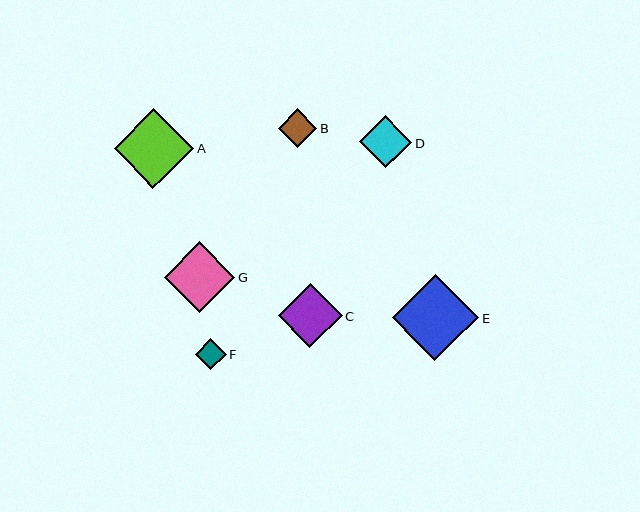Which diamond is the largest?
Diamond E is the largest with a size of approximately 86 pixels.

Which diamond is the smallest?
Diamond F is the smallest with a size of approximately 31 pixels.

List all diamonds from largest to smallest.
From largest to smallest: E, A, G, C, D, B, F.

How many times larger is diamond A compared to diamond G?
Diamond A is approximately 1.1 times the size of diamond G.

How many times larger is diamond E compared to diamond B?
Diamond E is approximately 2.2 times the size of diamond B.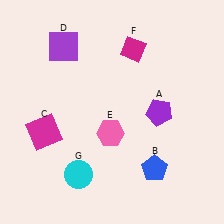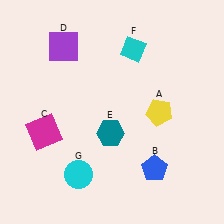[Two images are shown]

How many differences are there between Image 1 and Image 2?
There are 3 differences between the two images.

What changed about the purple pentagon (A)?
In Image 1, A is purple. In Image 2, it changed to yellow.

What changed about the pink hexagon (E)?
In Image 1, E is pink. In Image 2, it changed to teal.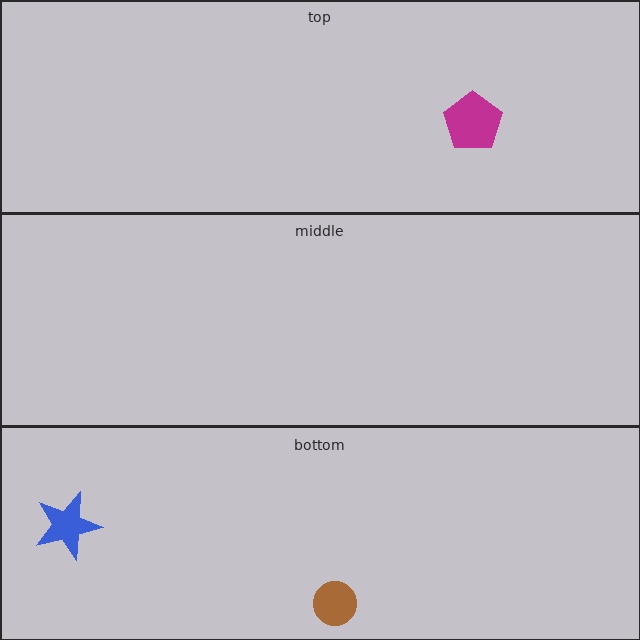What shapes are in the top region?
The magenta pentagon.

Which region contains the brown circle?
The bottom region.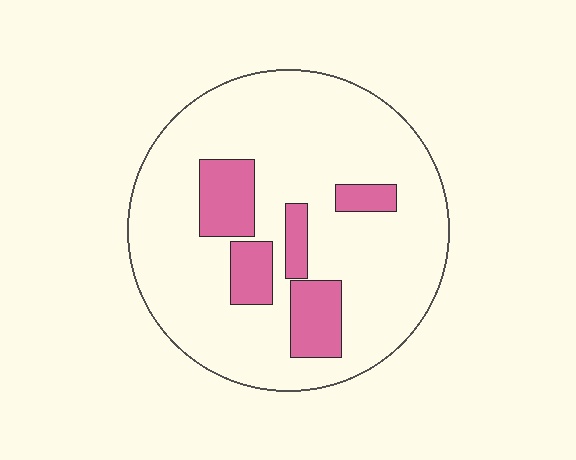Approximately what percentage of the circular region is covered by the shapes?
Approximately 20%.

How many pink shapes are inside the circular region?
5.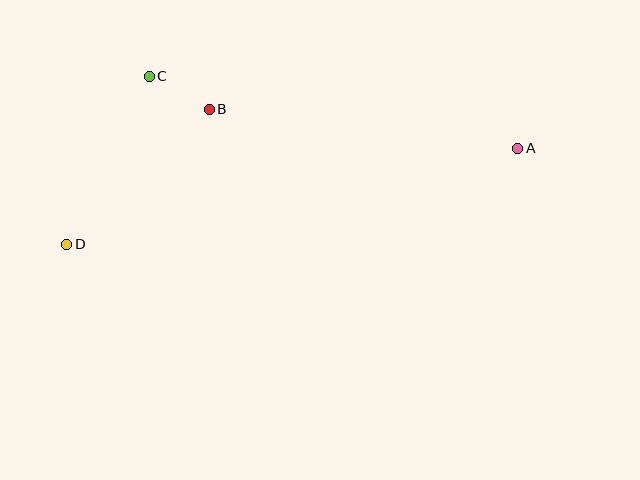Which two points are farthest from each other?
Points A and D are farthest from each other.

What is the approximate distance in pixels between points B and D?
The distance between B and D is approximately 196 pixels.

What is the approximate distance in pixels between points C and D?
The distance between C and D is approximately 187 pixels.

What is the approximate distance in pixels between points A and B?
The distance between A and B is approximately 311 pixels.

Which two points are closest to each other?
Points B and C are closest to each other.